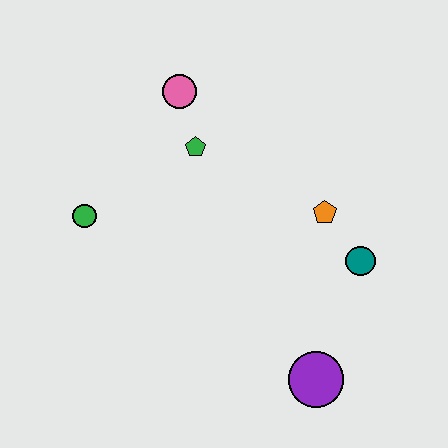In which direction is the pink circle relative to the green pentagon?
The pink circle is above the green pentagon.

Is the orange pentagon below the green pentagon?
Yes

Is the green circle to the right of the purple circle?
No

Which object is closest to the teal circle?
The orange pentagon is closest to the teal circle.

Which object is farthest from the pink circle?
The purple circle is farthest from the pink circle.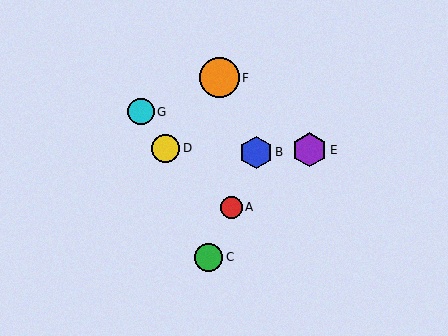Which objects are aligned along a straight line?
Objects A, B, C are aligned along a straight line.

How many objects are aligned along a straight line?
3 objects (A, B, C) are aligned along a straight line.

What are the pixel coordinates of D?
Object D is at (166, 148).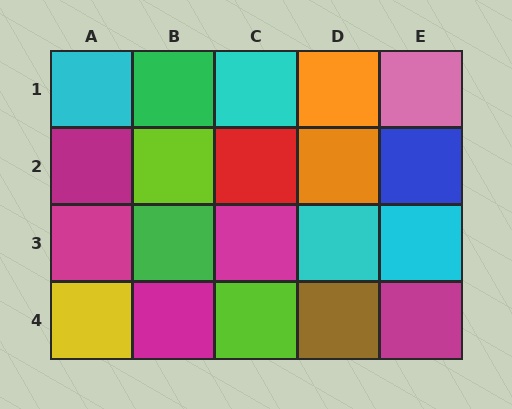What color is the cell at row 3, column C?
Magenta.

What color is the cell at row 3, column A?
Magenta.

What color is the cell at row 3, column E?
Cyan.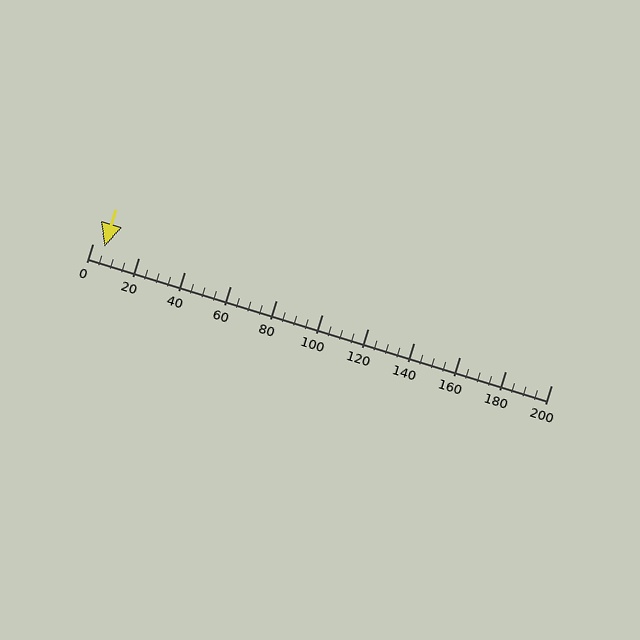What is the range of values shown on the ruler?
The ruler shows values from 0 to 200.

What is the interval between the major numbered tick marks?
The major tick marks are spaced 20 units apart.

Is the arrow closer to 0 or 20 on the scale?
The arrow is closer to 0.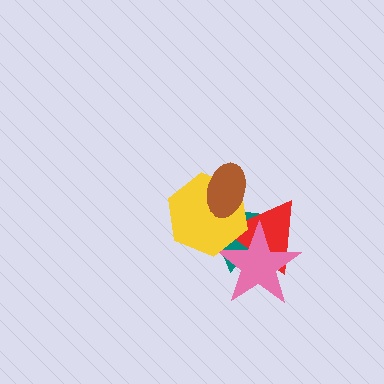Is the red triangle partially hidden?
Yes, it is partially covered by another shape.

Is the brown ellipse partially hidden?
No, no other shape covers it.